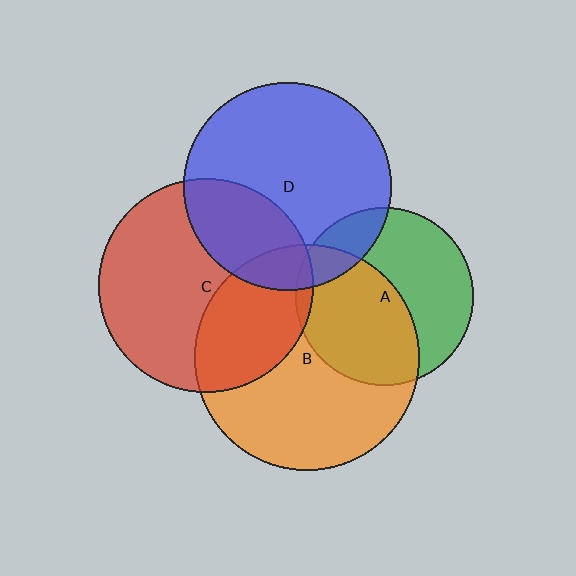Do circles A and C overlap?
Yes.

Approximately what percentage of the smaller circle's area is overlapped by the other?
Approximately 5%.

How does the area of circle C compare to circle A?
Approximately 1.5 times.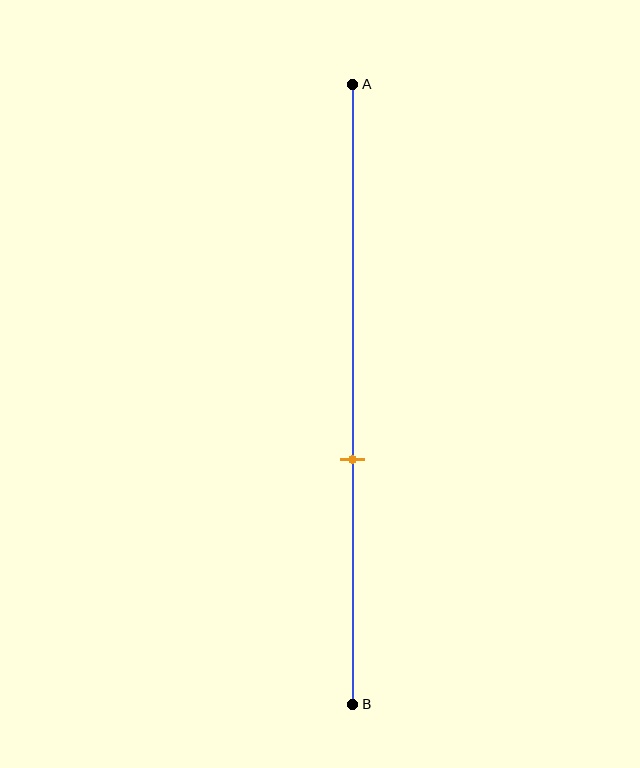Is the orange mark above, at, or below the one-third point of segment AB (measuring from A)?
The orange mark is below the one-third point of segment AB.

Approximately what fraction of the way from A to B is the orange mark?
The orange mark is approximately 60% of the way from A to B.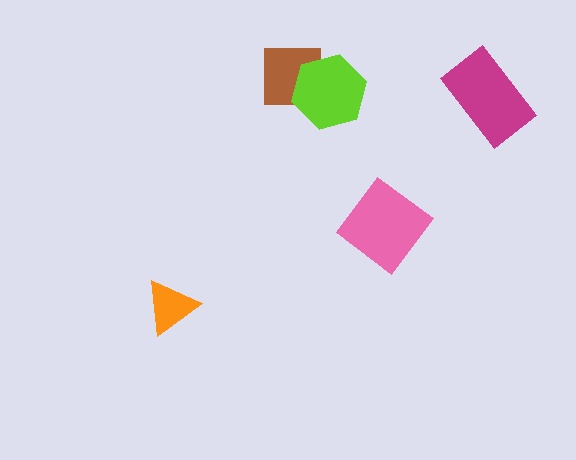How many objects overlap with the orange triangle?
0 objects overlap with the orange triangle.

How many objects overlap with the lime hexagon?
1 object overlaps with the lime hexagon.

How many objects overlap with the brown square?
1 object overlaps with the brown square.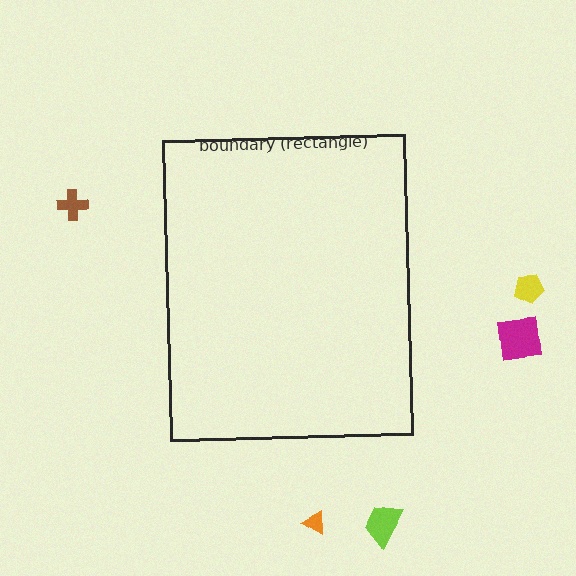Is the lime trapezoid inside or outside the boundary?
Outside.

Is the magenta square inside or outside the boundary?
Outside.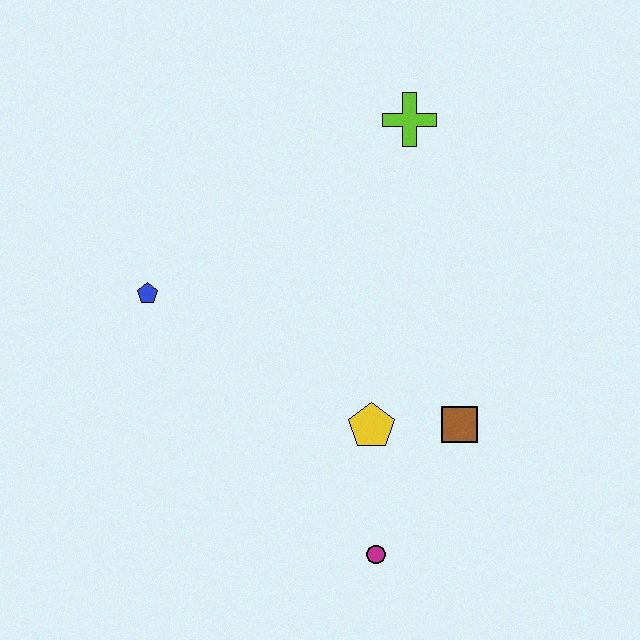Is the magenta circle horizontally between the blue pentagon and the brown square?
Yes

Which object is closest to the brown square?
The yellow pentagon is closest to the brown square.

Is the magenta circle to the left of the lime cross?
Yes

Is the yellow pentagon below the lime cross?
Yes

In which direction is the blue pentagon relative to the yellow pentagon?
The blue pentagon is to the left of the yellow pentagon.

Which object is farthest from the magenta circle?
The lime cross is farthest from the magenta circle.